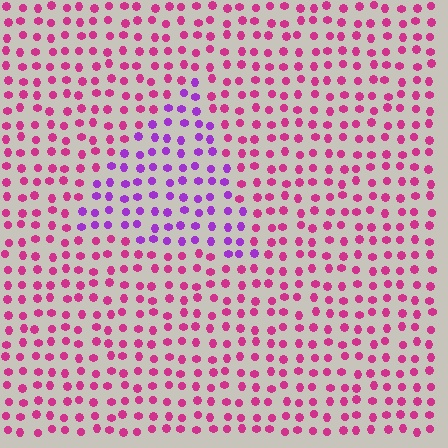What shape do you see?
I see a triangle.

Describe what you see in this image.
The image is filled with small magenta elements in a uniform arrangement. A triangle-shaped region is visible where the elements are tinted to a slightly different hue, forming a subtle color boundary.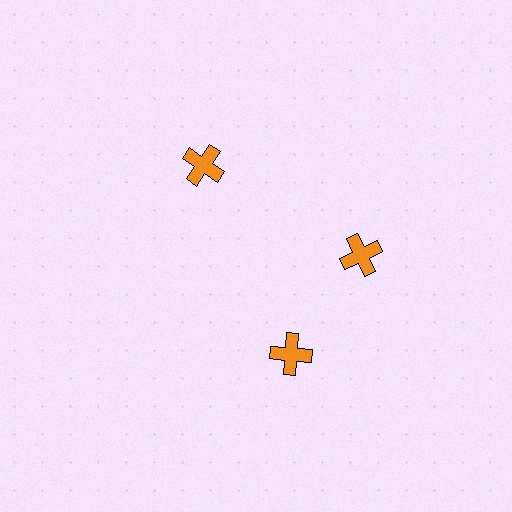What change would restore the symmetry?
The symmetry would be restored by rotating it back into even spacing with its neighbors so that all 3 crosses sit at equal angles and equal distance from the center.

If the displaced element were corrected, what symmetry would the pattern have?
It would have 3-fold rotational symmetry — the pattern would map onto itself every 120 degrees.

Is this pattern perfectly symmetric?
No. The 3 orange crosses are arranged in a ring, but one element near the 7 o'clock position is rotated out of alignment along the ring, breaking the 3-fold rotational symmetry.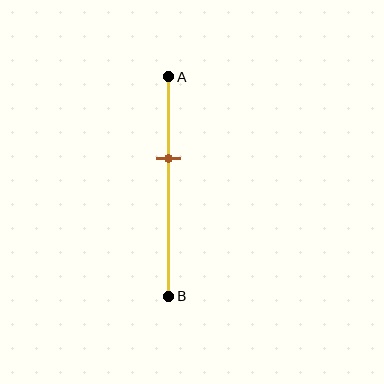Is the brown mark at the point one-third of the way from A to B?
No, the mark is at about 35% from A, not at the 33% one-third point.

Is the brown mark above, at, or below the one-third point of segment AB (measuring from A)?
The brown mark is below the one-third point of segment AB.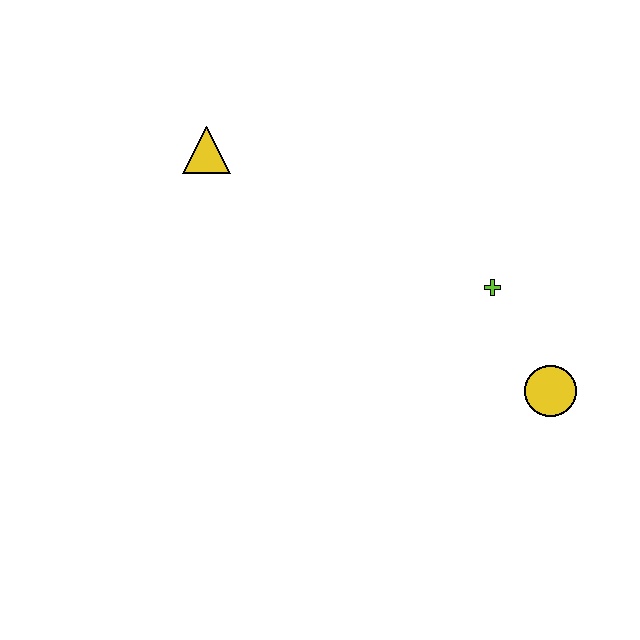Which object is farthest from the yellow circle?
The yellow triangle is farthest from the yellow circle.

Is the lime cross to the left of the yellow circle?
Yes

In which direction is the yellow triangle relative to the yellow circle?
The yellow triangle is to the left of the yellow circle.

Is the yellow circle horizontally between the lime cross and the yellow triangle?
No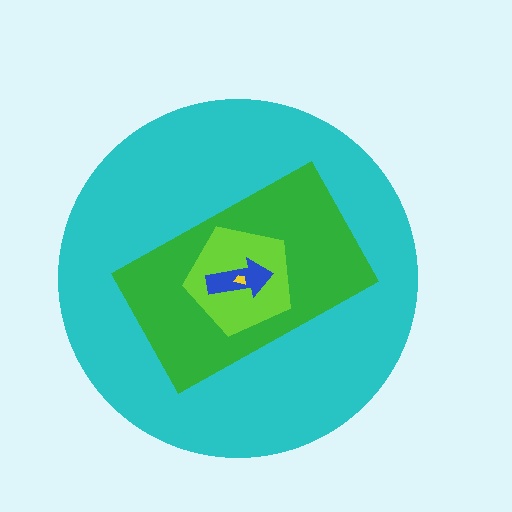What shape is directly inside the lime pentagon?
The blue arrow.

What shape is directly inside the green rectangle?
The lime pentagon.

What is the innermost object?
The yellow trapezoid.